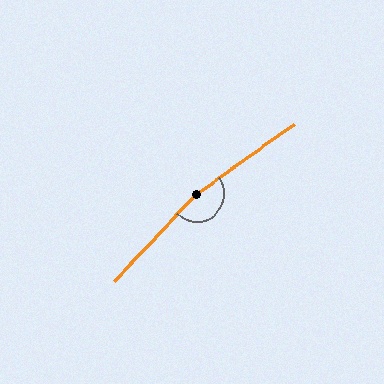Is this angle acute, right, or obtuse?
It is obtuse.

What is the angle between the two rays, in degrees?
Approximately 169 degrees.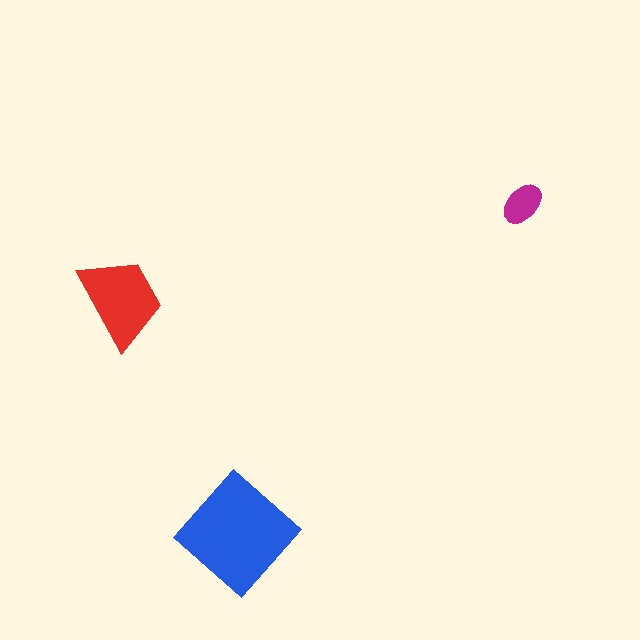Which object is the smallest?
The magenta ellipse.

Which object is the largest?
The blue diamond.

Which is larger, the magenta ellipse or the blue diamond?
The blue diamond.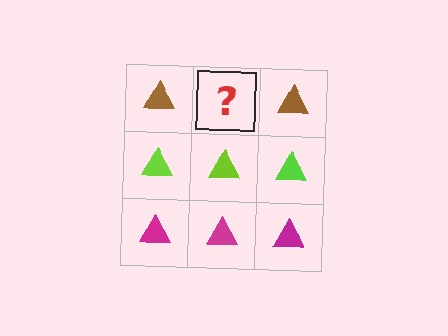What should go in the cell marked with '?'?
The missing cell should contain a brown triangle.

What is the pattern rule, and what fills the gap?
The rule is that each row has a consistent color. The gap should be filled with a brown triangle.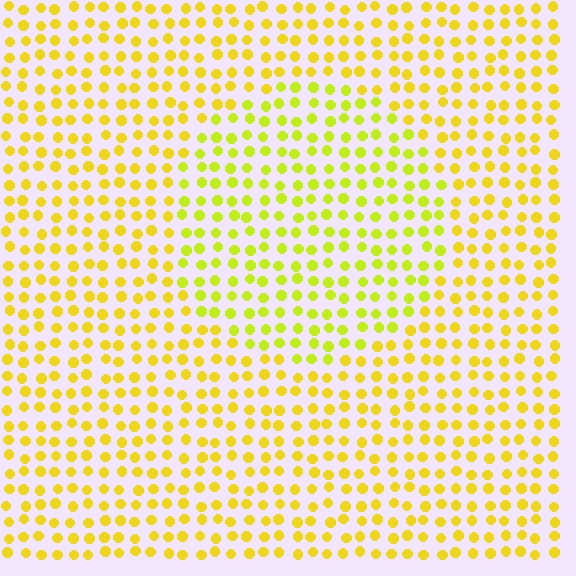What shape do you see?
I see a circle.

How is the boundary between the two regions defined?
The boundary is defined purely by a slight shift in hue (about 20 degrees). Spacing, size, and orientation are identical on both sides.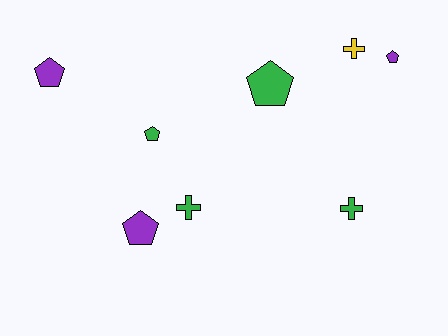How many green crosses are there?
There are 2 green crosses.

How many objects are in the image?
There are 8 objects.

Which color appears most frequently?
Green, with 4 objects.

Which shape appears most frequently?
Pentagon, with 5 objects.